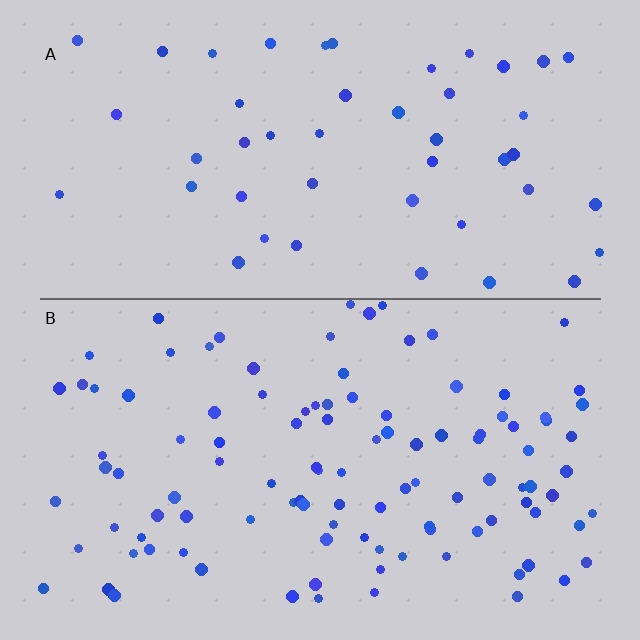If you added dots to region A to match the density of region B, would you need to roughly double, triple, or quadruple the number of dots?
Approximately double.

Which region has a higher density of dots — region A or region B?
B (the bottom).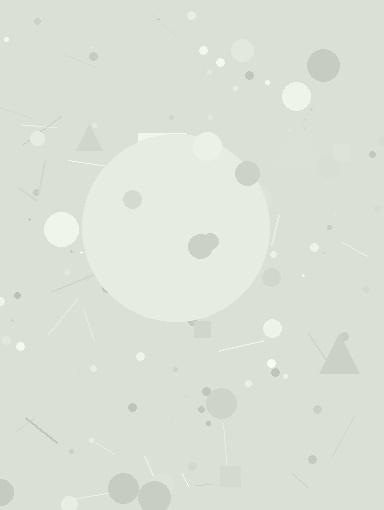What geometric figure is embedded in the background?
A circle is embedded in the background.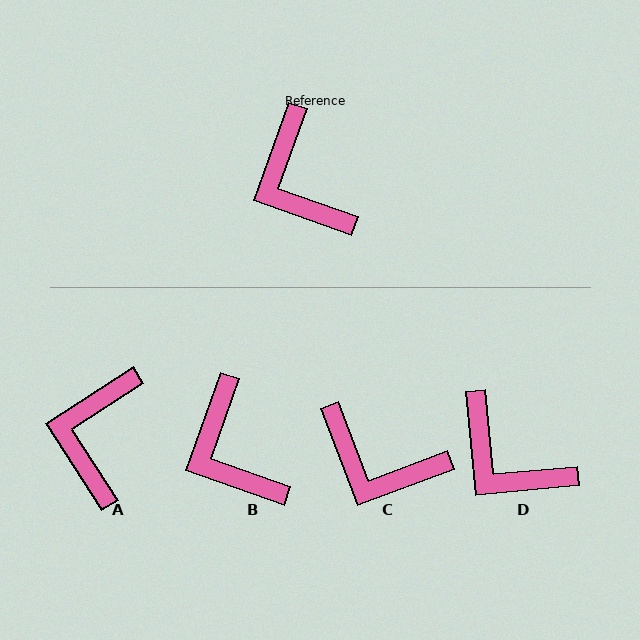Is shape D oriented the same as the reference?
No, it is off by about 25 degrees.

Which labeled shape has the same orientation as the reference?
B.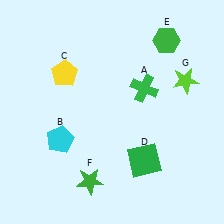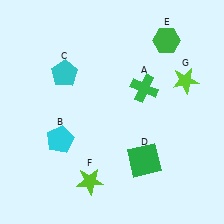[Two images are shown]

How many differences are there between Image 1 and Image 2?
There are 2 differences between the two images.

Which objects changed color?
C changed from yellow to cyan. F changed from green to lime.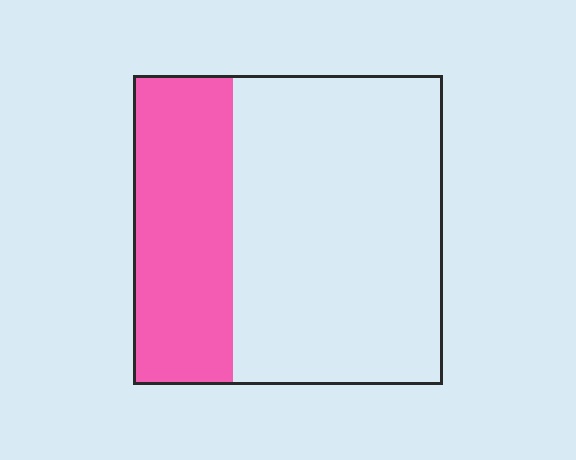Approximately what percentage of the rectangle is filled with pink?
Approximately 30%.